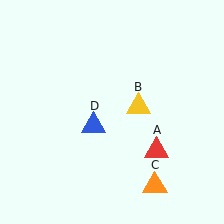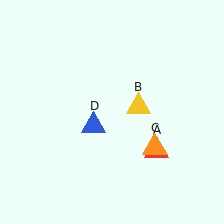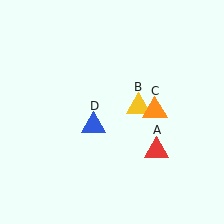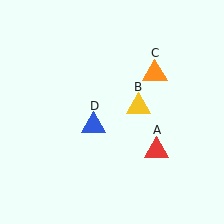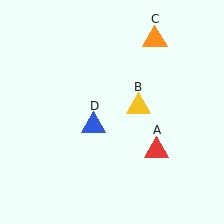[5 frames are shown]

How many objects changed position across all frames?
1 object changed position: orange triangle (object C).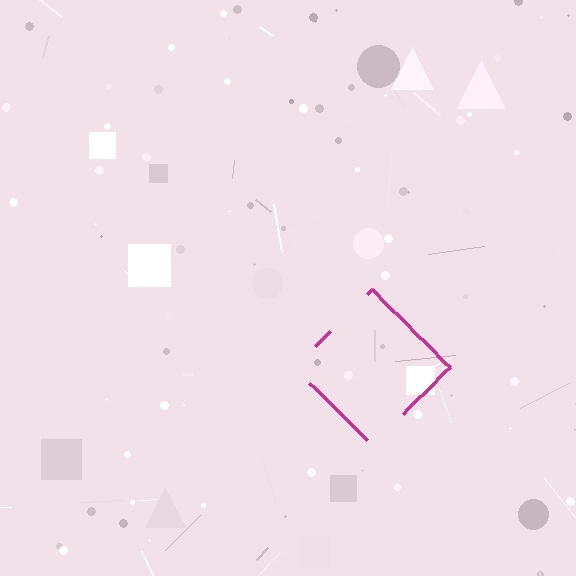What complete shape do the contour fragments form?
The contour fragments form a diamond.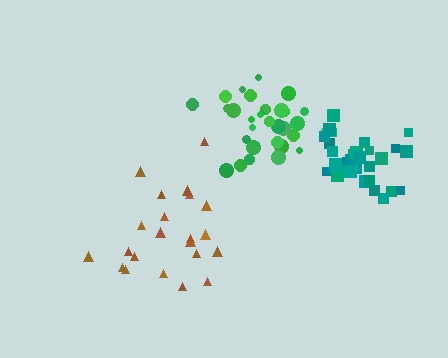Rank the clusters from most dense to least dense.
green, teal, brown.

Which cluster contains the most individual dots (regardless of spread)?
Green (33).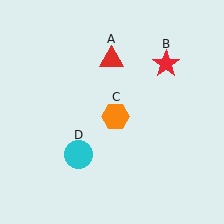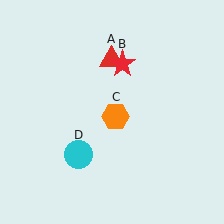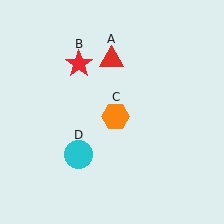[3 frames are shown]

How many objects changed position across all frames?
1 object changed position: red star (object B).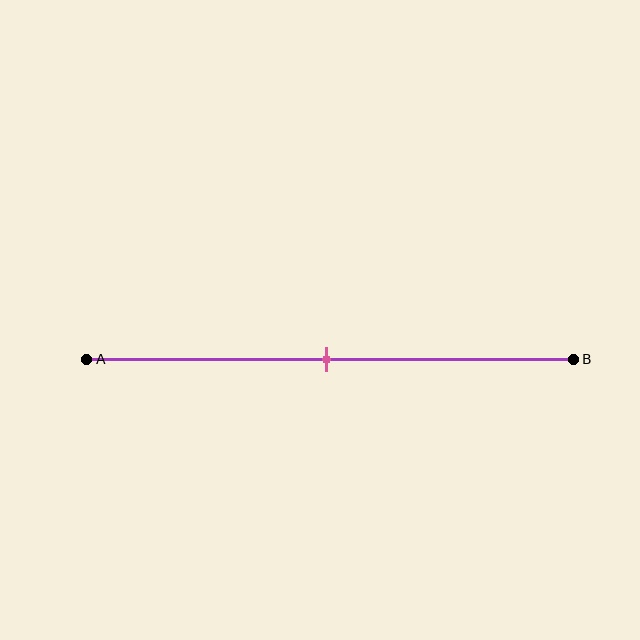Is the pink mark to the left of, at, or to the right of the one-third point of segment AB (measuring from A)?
The pink mark is to the right of the one-third point of segment AB.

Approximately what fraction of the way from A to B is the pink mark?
The pink mark is approximately 50% of the way from A to B.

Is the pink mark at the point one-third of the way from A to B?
No, the mark is at about 50% from A, not at the 33% one-third point.